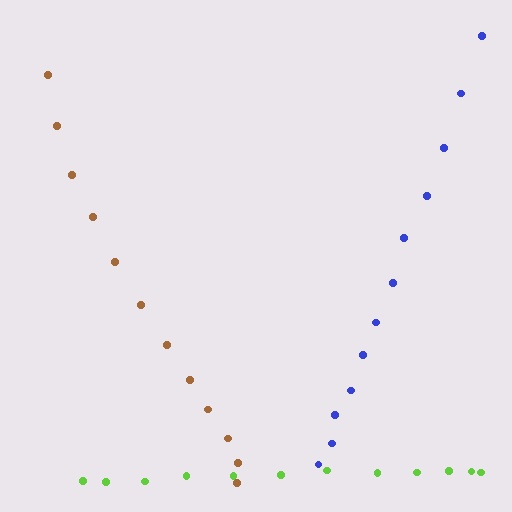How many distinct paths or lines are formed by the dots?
There are 3 distinct paths.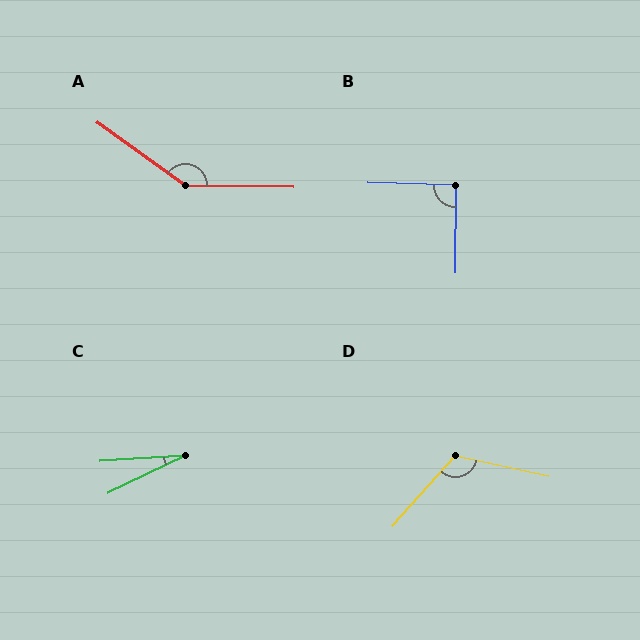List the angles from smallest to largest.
C (22°), B (91°), D (119°), A (145°).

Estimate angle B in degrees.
Approximately 91 degrees.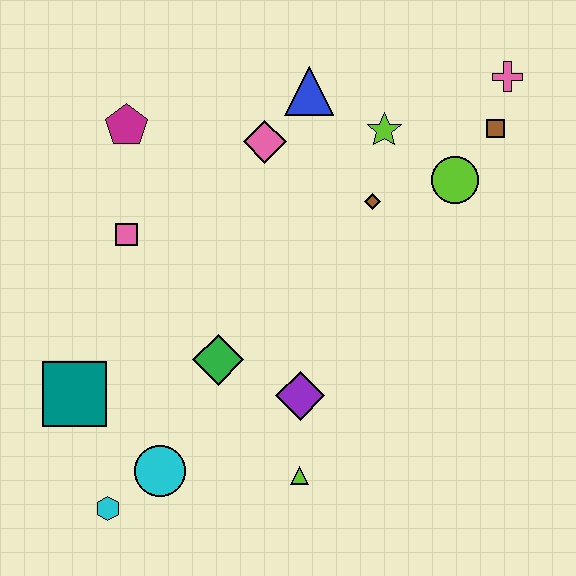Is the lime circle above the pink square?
Yes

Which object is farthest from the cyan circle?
The pink cross is farthest from the cyan circle.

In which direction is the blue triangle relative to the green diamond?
The blue triangle is above the green diamond.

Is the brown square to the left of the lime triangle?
No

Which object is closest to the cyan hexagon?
The cyan circle is closest to the cyan hexagon.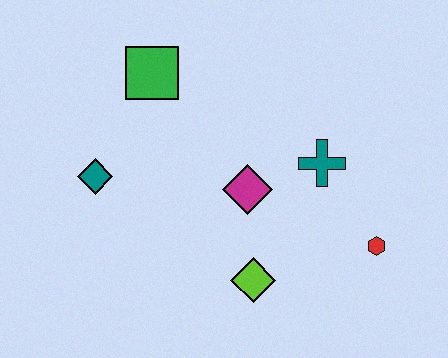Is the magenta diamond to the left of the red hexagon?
Yes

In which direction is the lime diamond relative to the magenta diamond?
The lime diamond is below the magenta diamond.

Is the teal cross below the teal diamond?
No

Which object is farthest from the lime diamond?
The green square is farthest from the lime diamond.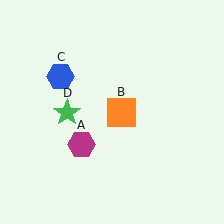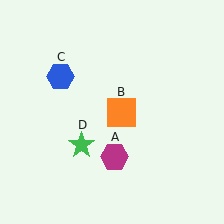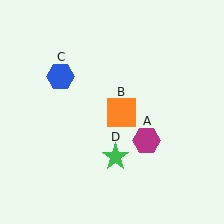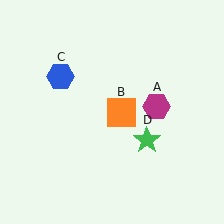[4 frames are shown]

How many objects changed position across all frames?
2 objects changed position: magenta hexagon (object A), green star (object D).